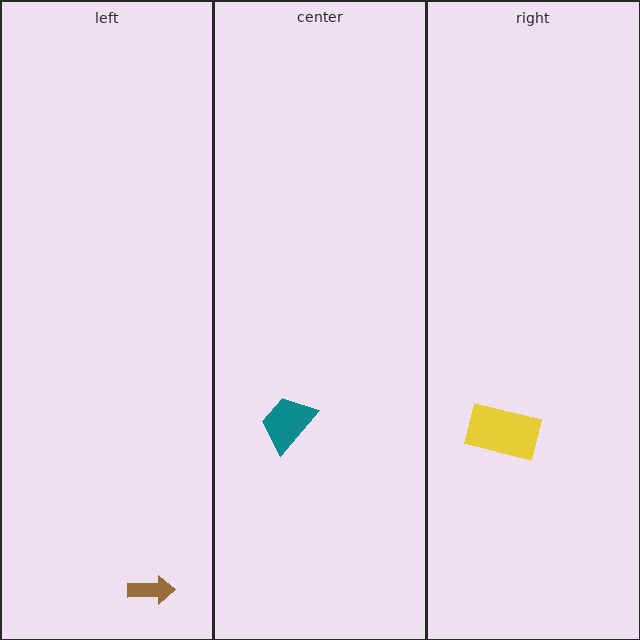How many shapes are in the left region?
1.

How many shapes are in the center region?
1.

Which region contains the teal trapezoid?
The center region.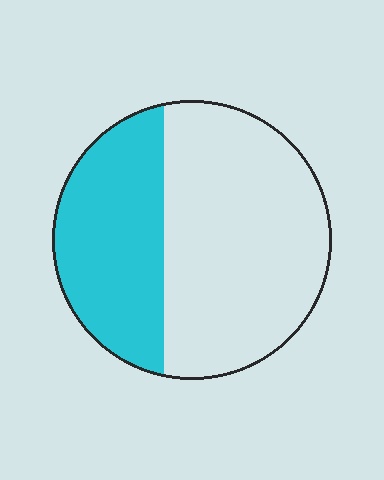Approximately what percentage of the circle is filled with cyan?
Approximately 35%.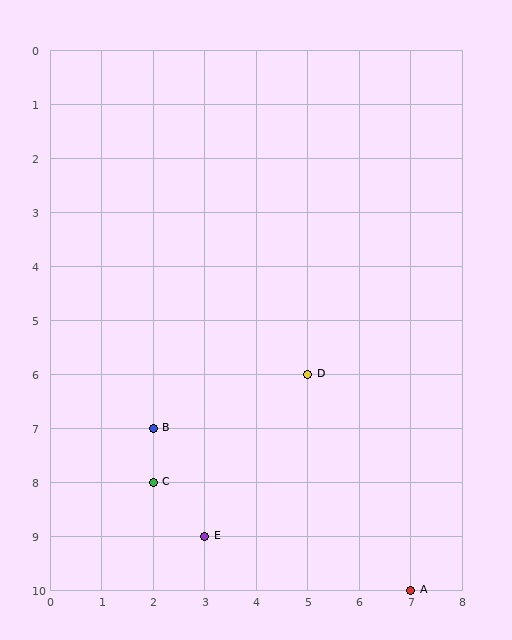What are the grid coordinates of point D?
Point D is at grid coordinates (5, 6).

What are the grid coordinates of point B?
Point B is at grid coordinates (2, 7).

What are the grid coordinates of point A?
Point A is at grid coordinates (7, 10).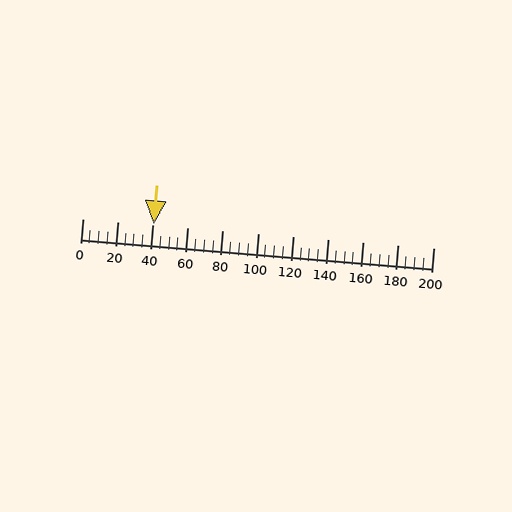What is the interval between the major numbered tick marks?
The major tick marks are spaced 20 units apart.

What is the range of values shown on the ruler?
The ruler shows values from 0 to 200.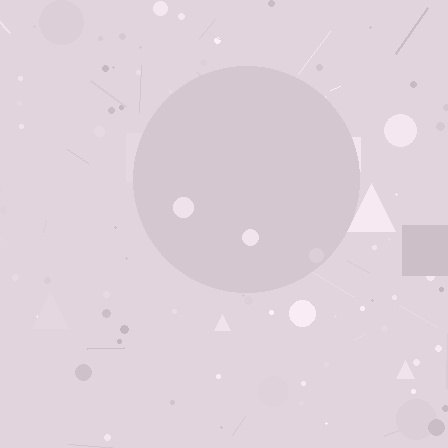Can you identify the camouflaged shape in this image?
The camouflaged shape is a circle.